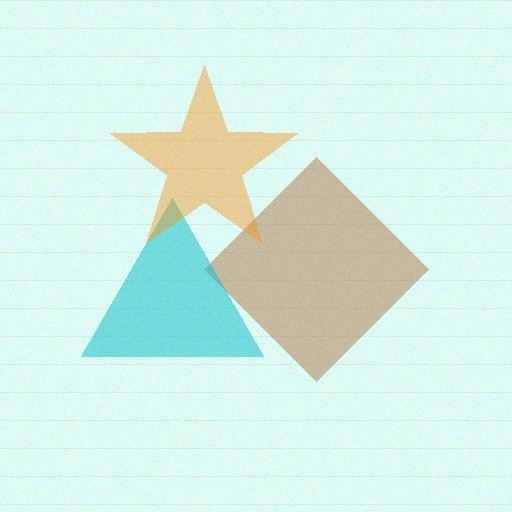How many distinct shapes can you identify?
There are 3 distinct shapes: a brown diamond, a cyan triangle, an orange star.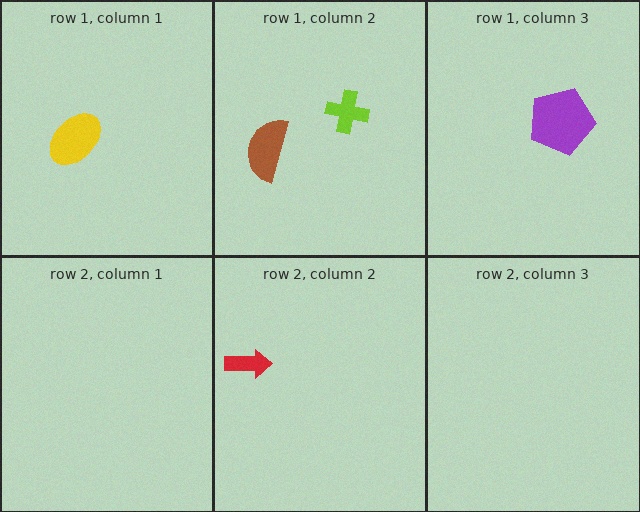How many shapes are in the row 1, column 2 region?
2.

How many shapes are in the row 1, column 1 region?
1.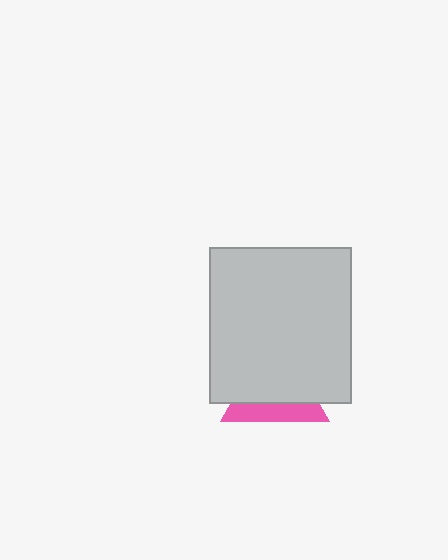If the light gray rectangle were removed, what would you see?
You would see the complete pink triangle.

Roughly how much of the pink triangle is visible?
A small part of it is visible (roughly 34%).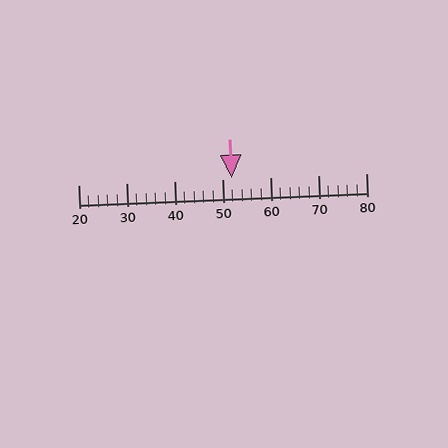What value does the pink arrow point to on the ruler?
The pink arrow points to approximately 52.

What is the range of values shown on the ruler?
The ruler shows values from 20 to 80.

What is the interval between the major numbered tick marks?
The major tick marks are spaced 10 units apart.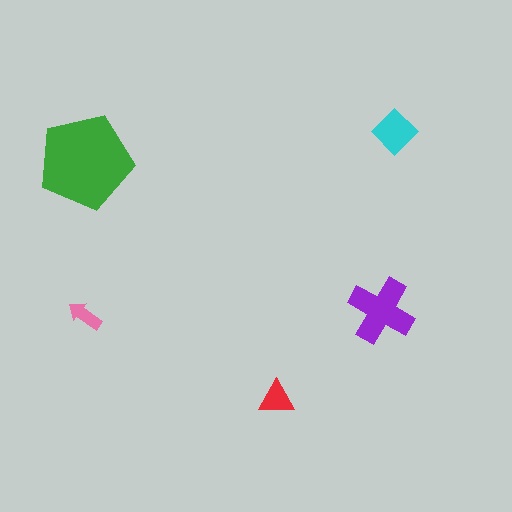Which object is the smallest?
The pink arrow.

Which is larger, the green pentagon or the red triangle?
The green pentagon.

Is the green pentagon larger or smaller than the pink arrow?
Larger.